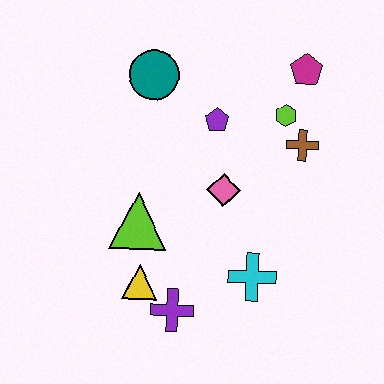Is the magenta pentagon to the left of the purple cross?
No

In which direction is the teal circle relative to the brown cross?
The teal circle is to the left of the brown cross.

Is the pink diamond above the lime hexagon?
No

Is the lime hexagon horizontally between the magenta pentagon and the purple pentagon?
Yes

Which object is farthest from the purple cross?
The magenta pentagon is farthest from the purple cross.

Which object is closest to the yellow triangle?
The purple cross is closest to the yellow triangle.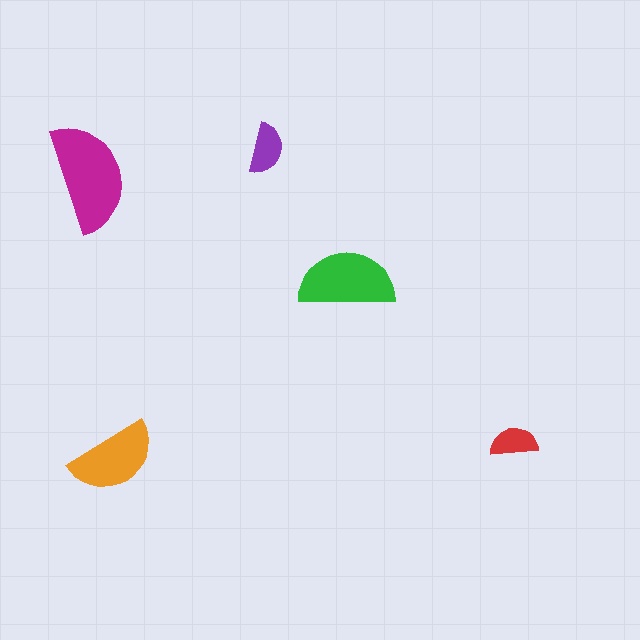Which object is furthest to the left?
The magenta semicircle is leftmost.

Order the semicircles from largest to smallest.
the magenta one, the green one, the orange one, the purple one, the red one.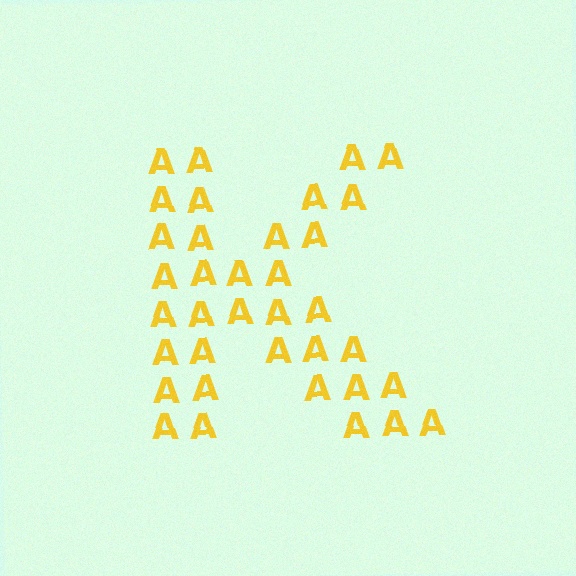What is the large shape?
The large shape is the letter K.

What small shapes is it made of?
It is made of small letter A's.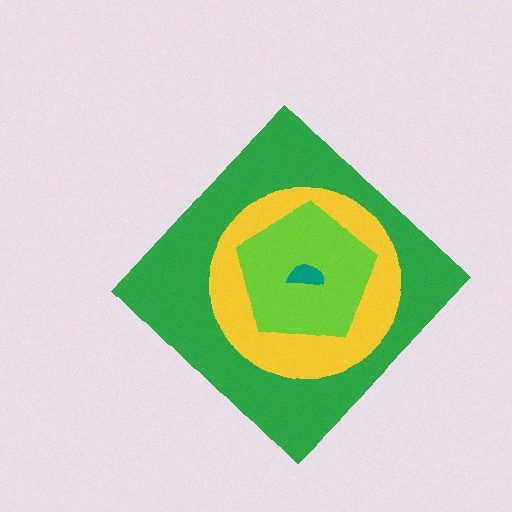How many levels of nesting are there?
4.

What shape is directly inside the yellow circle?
The lime pentagon.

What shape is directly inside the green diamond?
The yellow circle.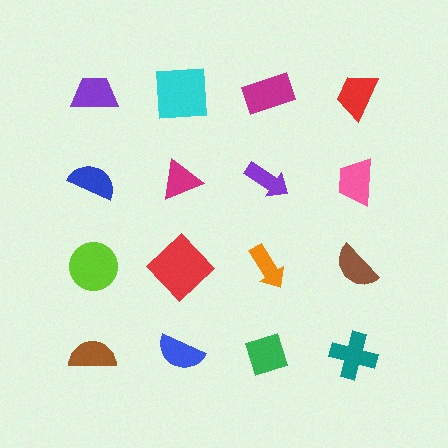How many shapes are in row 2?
4 shapes.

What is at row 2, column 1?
A blue semicircle.